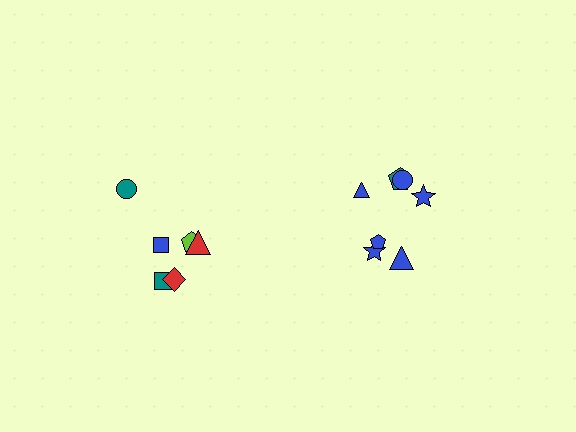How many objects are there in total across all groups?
There are 14 objects.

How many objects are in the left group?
There are 6 objects.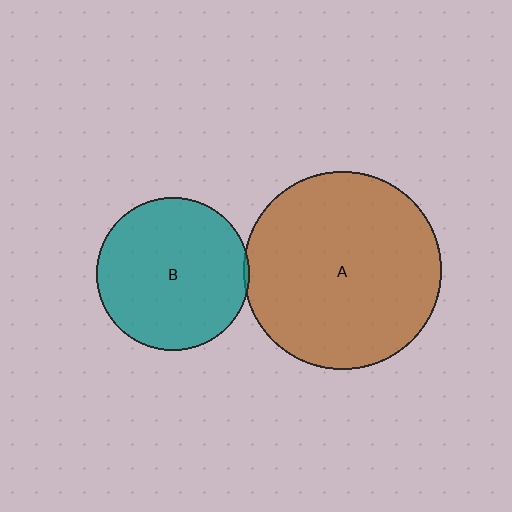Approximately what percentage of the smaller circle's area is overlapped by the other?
Approximately 5%.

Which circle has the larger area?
Circle A (brown).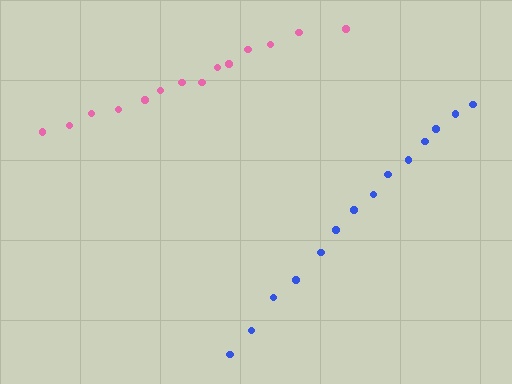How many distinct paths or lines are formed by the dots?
There are 2 distinct paths.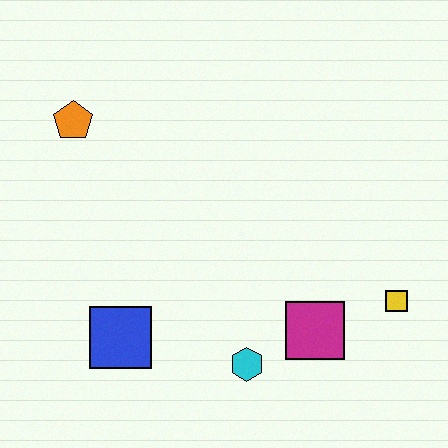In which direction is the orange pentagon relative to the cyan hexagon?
The orange pentagon is above the cyan hexagon.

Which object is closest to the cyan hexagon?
The magenta square is closest to the cyan hexagon.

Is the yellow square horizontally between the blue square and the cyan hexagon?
No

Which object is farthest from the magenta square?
The orange pentagon is farthest from the magenta square.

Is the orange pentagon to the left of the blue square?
Yes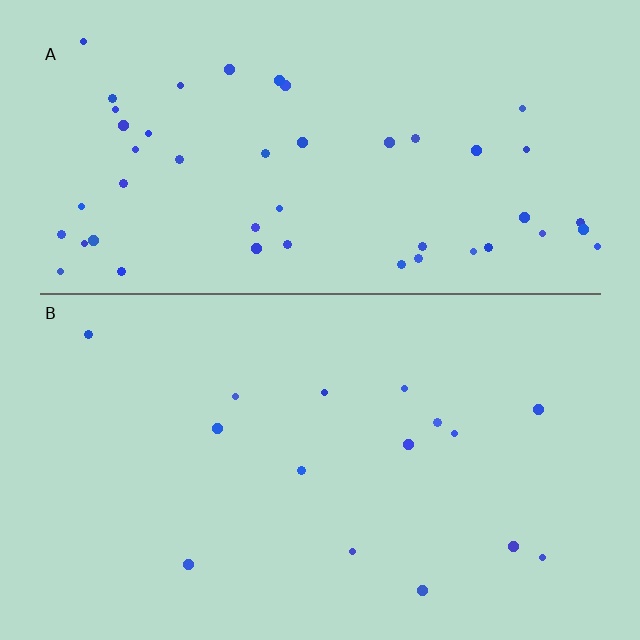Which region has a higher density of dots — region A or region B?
A (the top).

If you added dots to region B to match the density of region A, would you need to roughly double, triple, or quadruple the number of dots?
Approximately triple.